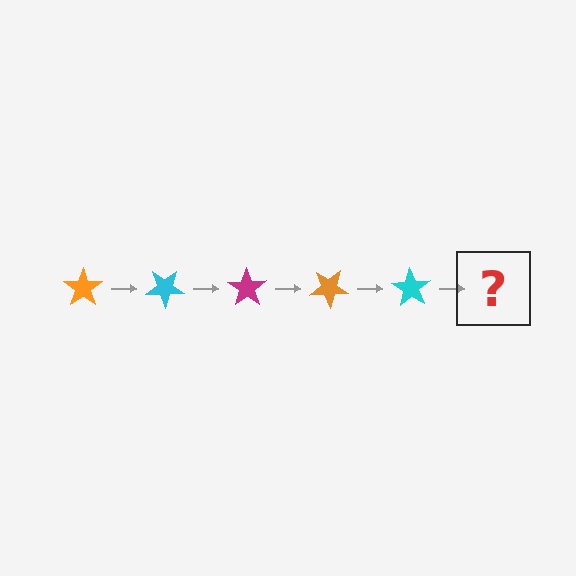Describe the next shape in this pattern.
It should be a magenta star, rotated 175 degrees from the start.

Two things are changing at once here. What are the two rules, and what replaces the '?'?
The two rules are that it rotates 35 degrees each step and the color cycles through orange, cyan, and magenta. The '?' should be a magenta star, rotated 175 degrees from the start.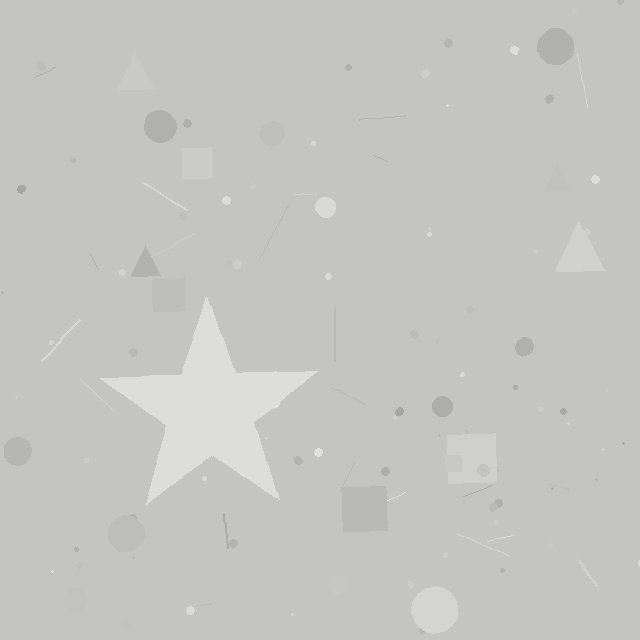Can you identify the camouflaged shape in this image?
The camouflaged shape is a star.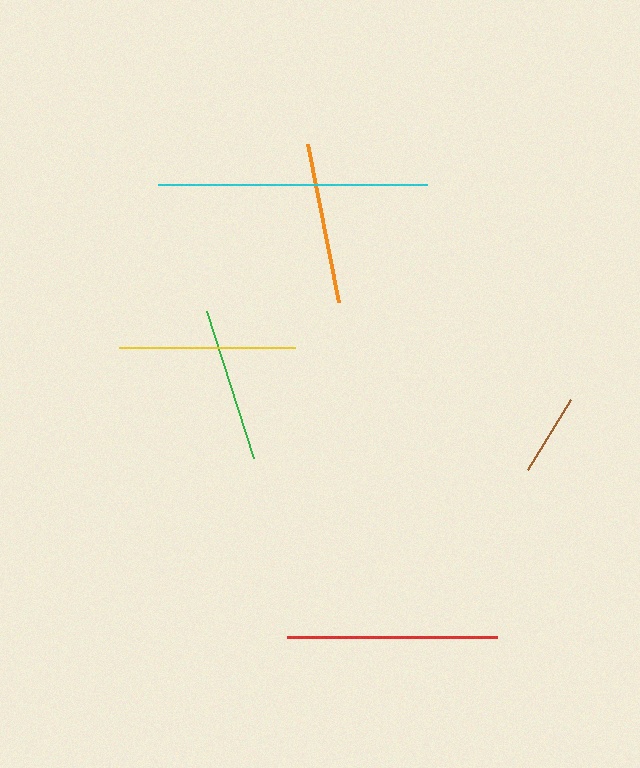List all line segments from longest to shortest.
From longest to shortest: cyan, red, yellow, orange, green, brown.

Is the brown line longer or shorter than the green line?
The green line is longer than the brown line.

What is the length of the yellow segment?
The yellow segment is approximately 176 pixels long.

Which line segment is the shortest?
The brown line is the shortest at approximately 82 pixels.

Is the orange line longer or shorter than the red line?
The red line is longer than the orange line.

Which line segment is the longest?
The cyan line is the longest at approximately 270 pixels.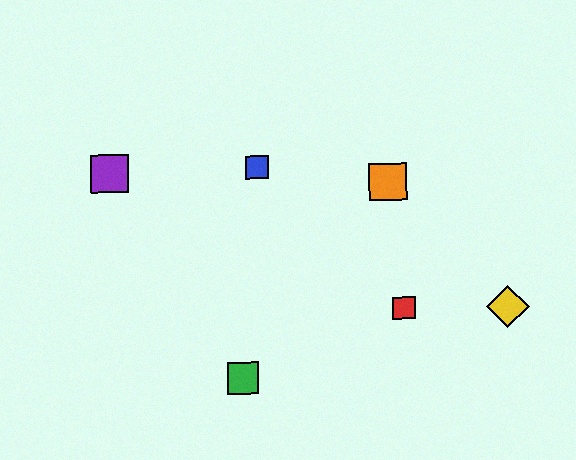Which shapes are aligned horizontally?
The red square, the yellow diamond are aligned horizontally.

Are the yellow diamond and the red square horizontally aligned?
Yes, both are at y≈307.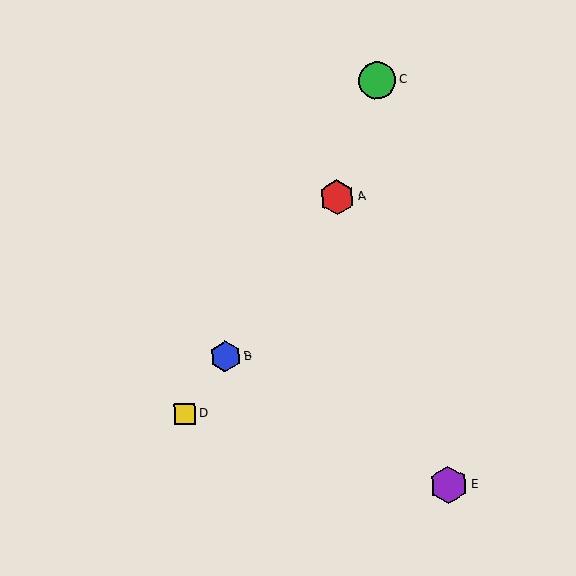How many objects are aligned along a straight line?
3 objects (A, B, D) are aligned along a straight line.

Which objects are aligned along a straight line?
Objects A, B, D are aligned along a straight line.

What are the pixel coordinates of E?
Object E is at (449, 485).